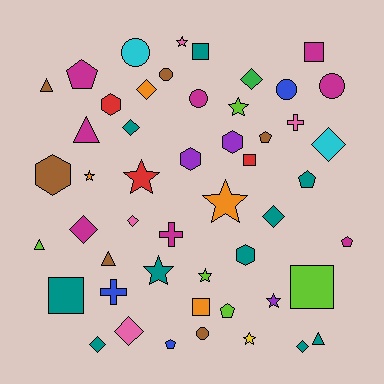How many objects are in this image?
There are 50 objects.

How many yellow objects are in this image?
There is 1 yellow object.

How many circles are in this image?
There are 6 circles.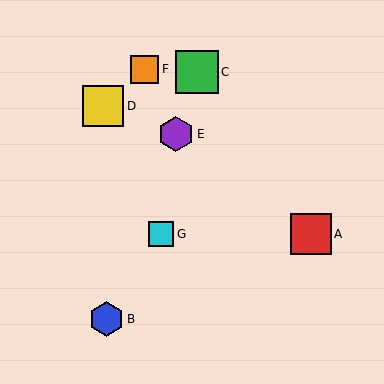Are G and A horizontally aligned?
Yes, both are at y≈234.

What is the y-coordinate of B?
Object B is at y≈319.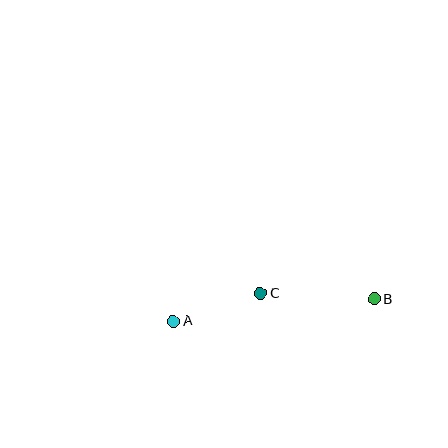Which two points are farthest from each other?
Points A and B are farthest from each other.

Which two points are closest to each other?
Points A and C are closest to each other.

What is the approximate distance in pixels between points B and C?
The distance between B and C is approximately 114 pixels.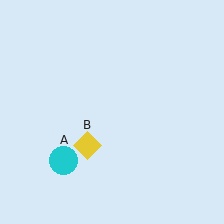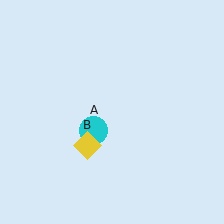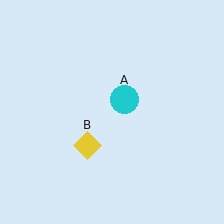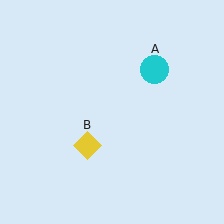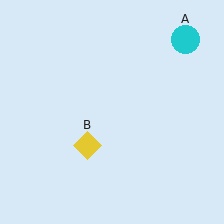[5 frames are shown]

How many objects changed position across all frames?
1 object changed position: cyan circle (object A).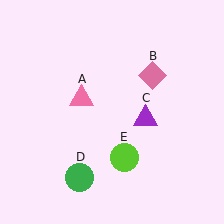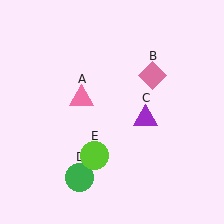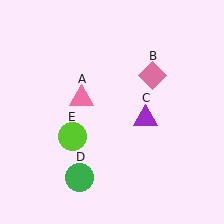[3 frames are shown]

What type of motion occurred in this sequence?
The lime circle (object E) rotated clockwise around the center of the scene.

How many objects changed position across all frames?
1 object changed position: lime circle (object E).